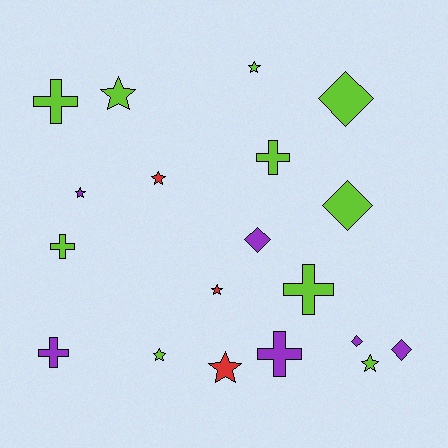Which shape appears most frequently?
Star, with 8 objects.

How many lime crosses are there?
There are 4 lime crosses.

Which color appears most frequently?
Lime, with 10 objects.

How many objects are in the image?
There are 19 objects.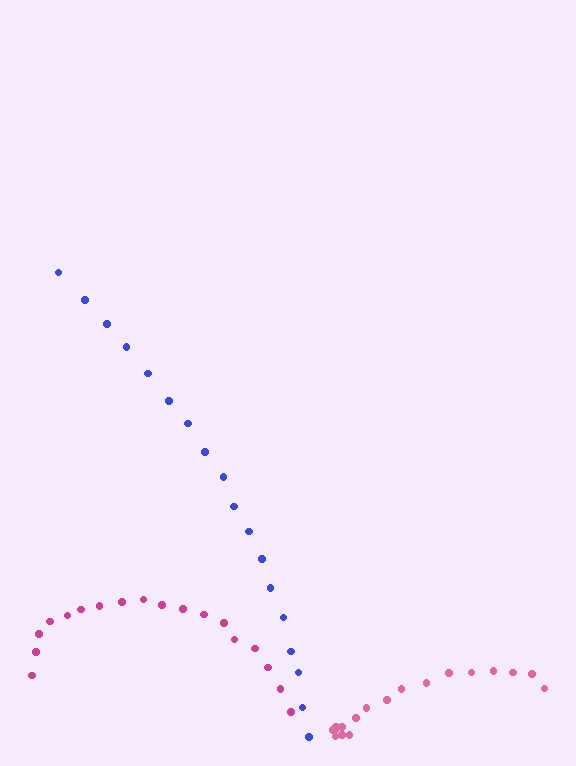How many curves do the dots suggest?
There are 3 distinct paths.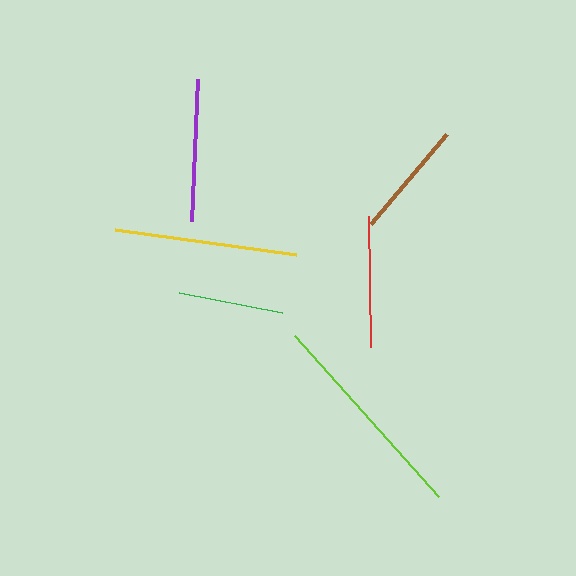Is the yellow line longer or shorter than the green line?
The yellow line is longer than the green line.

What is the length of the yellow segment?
The yellow segment is approximately 183 pixels long.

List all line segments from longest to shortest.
From longest to shortest: lime, yellow, purple, red, brown, green.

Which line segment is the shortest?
The green line is the shortest at approximately 105 pixels.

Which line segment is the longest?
The lime line is the longest at approximately 216 pixels.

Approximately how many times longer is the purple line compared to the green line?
The purple line is approximately 1.4 times the length of the green line.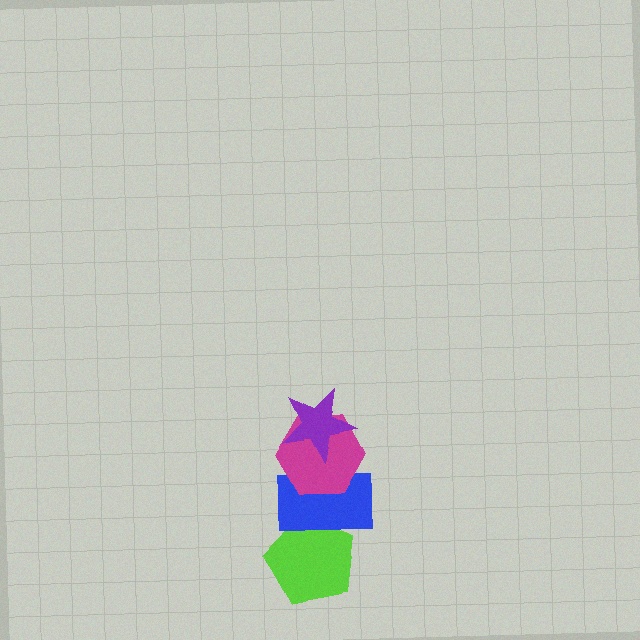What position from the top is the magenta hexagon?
The magenta hexagon is 2nd from the top.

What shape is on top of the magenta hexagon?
The purple star is on top of the magenta hexagon.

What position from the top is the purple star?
The purple star is 1st from the top.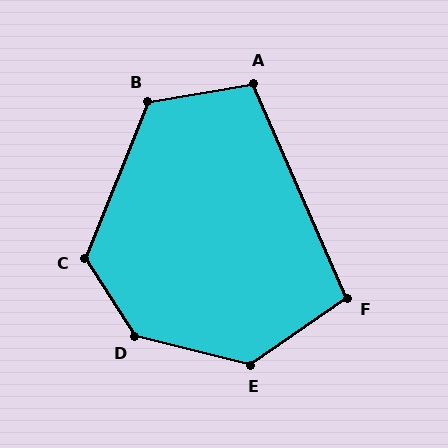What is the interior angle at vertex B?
Approximately 122 degrees (obtuse).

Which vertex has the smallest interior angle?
F, at approximately 101 degrees.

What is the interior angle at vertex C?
Approximately 125 degrees (obtuse).